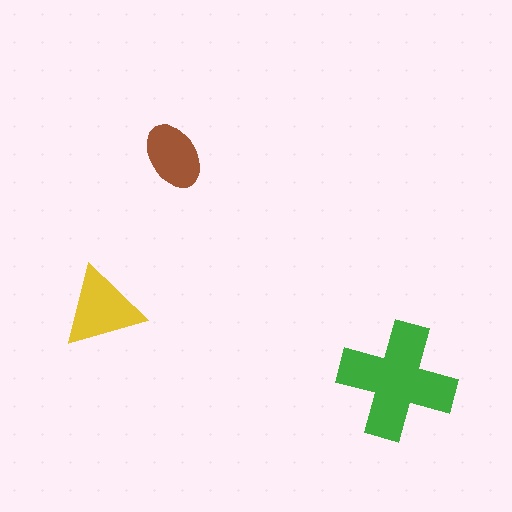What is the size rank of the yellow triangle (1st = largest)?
2nd.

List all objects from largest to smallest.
The green cross, the yellow triangle, the brown ellipse.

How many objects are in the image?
There are 3 objects in the image.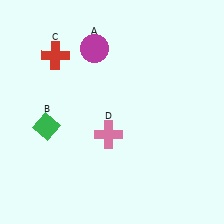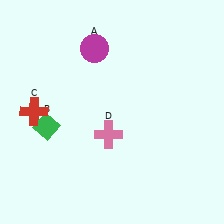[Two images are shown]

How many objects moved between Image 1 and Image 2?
1 object moved between the two images.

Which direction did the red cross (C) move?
The red cross (C) moved down.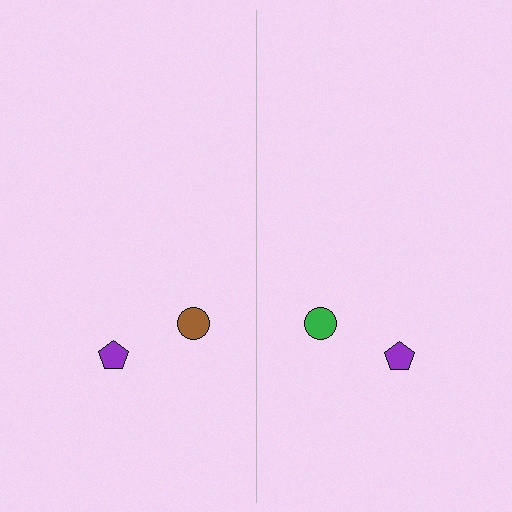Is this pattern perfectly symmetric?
No, the pattern is not perfectly symmetric. The green circle on the right side breaks the symmetry — its mirror counterpart is brown.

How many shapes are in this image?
There are 4 shapes in this image.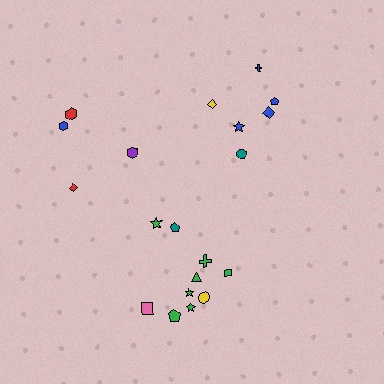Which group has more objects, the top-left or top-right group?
The top-right group.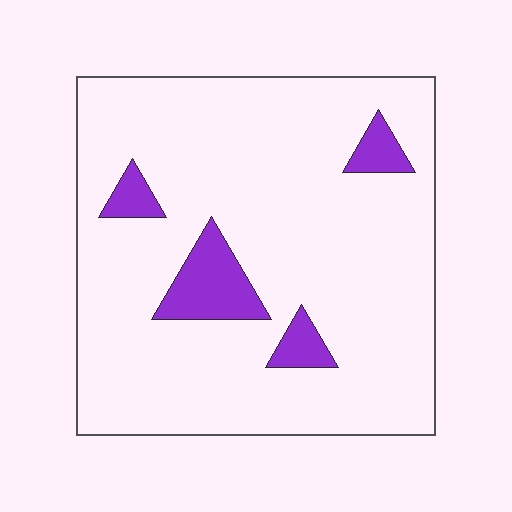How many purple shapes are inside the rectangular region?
4.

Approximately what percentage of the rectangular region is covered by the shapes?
Approximately 10%.